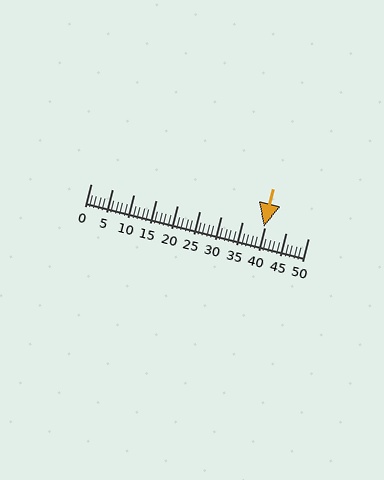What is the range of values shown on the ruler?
The ruler shows values from 0 to 50.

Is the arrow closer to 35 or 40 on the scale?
The arrow is closer to 40.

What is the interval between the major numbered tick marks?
The major tick marks are spaced 5 units apart.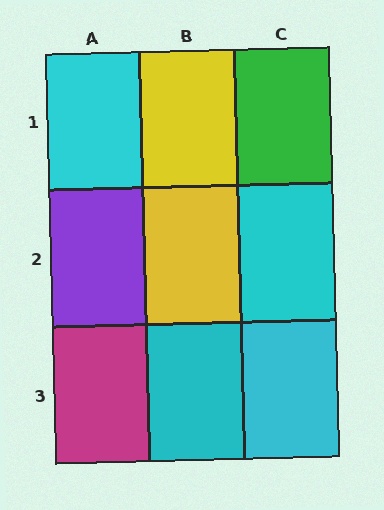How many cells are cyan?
4 cells are cyan.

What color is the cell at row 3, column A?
Magenta.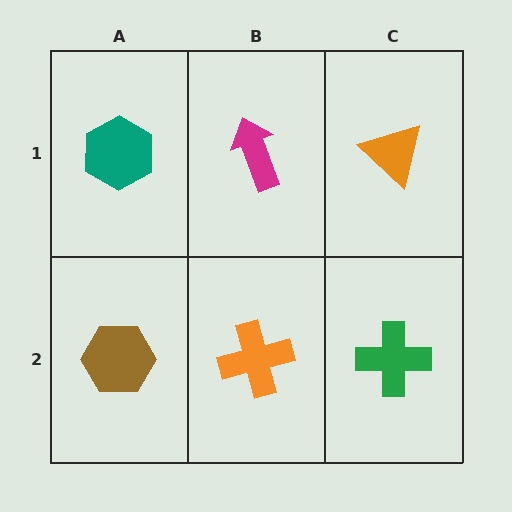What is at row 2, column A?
A brown hexagon.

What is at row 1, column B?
A magenta arrow.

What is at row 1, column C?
An orange triangle.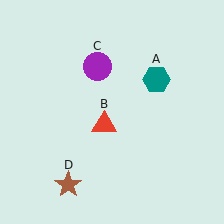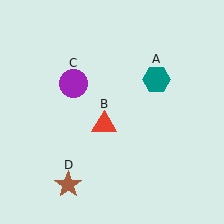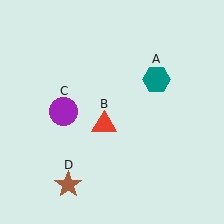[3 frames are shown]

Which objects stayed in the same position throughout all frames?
Teal hexagon (object A) and red triangle (object B) and brown star (object D) remained stationary.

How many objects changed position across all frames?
1 object changed position: purple circle (object C).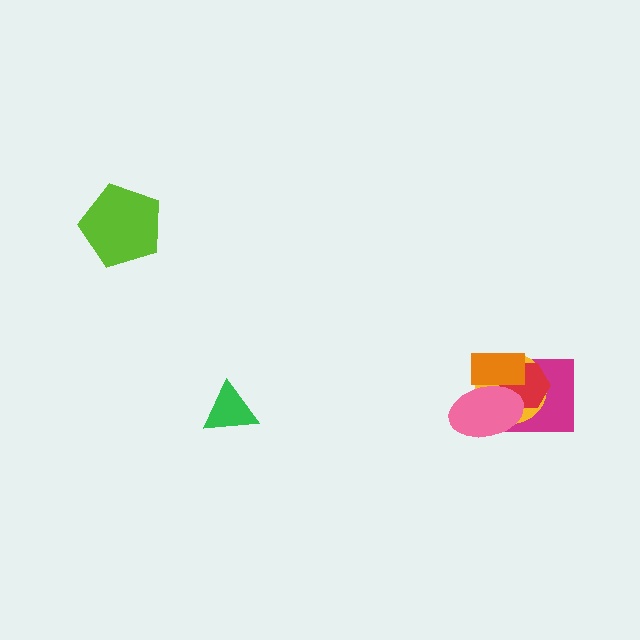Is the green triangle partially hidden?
No, no other shape covers it.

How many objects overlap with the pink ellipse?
4 objects overlap with the pink ellipse.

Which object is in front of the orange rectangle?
The pink ellipse is in front of the orange rectangle.